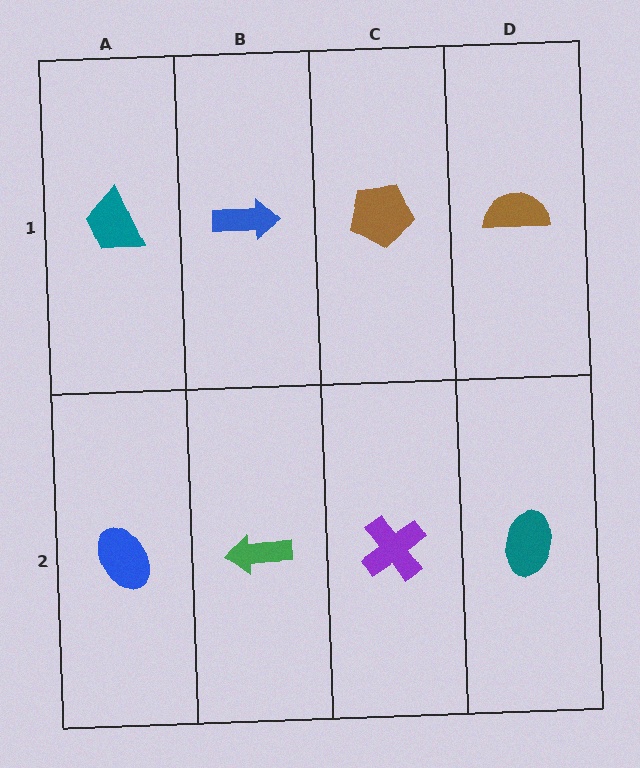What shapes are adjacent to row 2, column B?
A blue arrow (row 1, column B), a blue ellipse (row 2, column A), a purple cross (row 2, column C).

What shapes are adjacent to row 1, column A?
A blue ellipse (row 2, column A), a blue arrow (row 1, column B).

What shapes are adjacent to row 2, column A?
A teal trapezoid (row 1, column A), a green arrow (row 2, column B).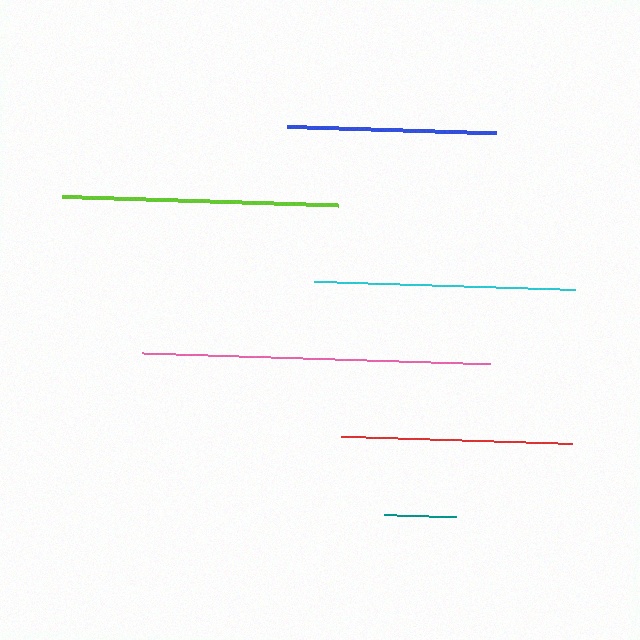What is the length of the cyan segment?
The cyan segment is approximately 261 pixels long.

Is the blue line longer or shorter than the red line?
The red line is longer than the blue line.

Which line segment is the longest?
The pink line is the longest at approximately 348 pixels.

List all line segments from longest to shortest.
From longest to shortest: pink, lime, cyan, red, blue, teal.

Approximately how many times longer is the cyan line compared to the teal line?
The cyan line is approximately 3.7 times the length of the teal line.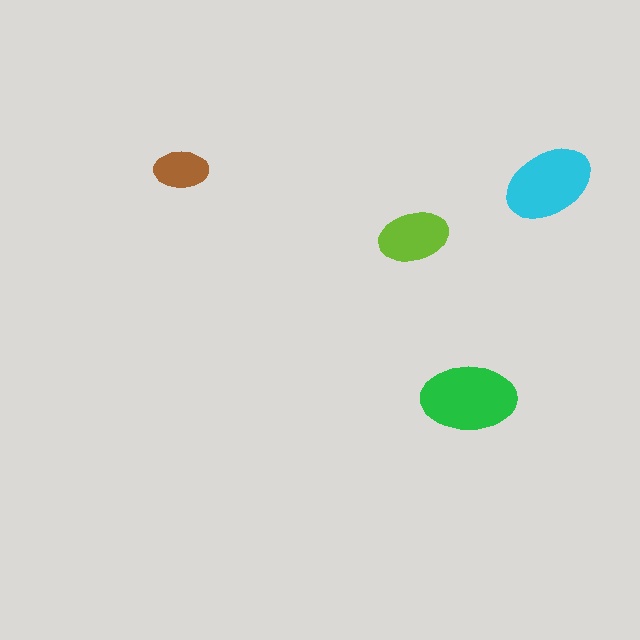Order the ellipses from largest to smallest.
the green one, the cyan one, the lime one, the brown one.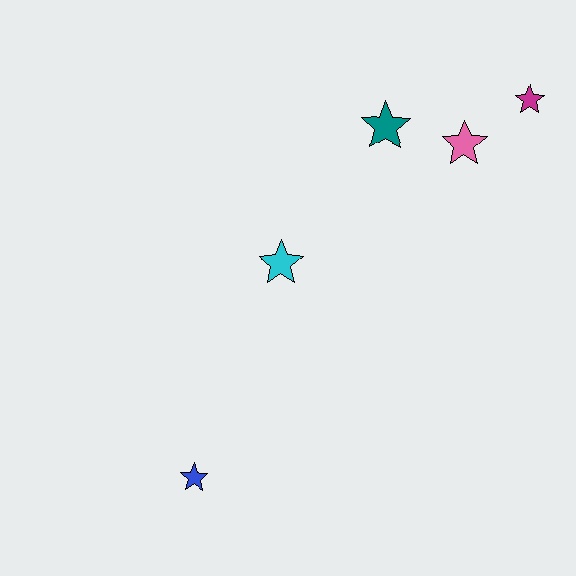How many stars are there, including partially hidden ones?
There are 5 stars.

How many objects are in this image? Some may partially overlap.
There are 5 objects.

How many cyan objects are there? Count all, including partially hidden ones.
There is 1 cyan object.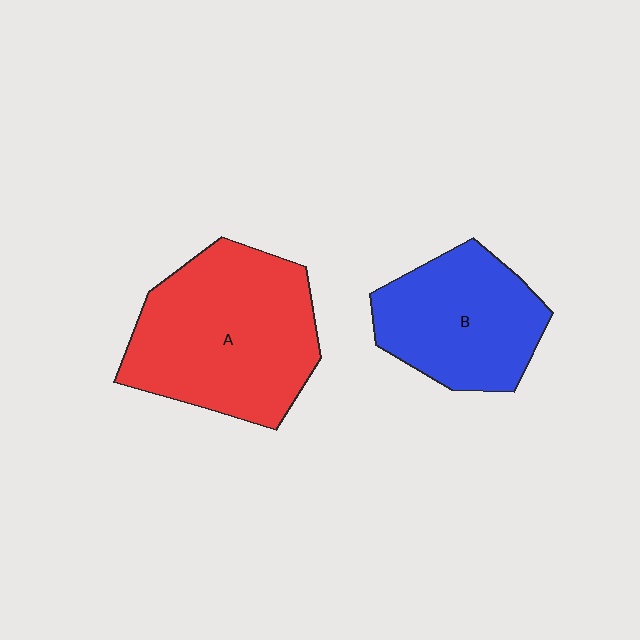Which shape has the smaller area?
Shape B (blue).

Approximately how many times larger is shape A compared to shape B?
Approximately 1.4 times.